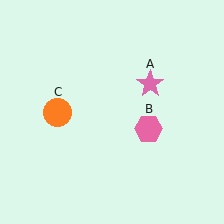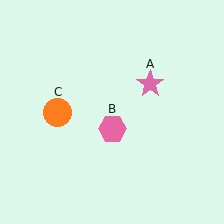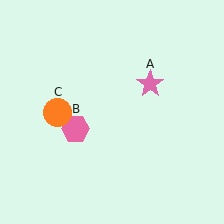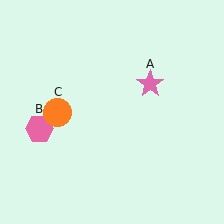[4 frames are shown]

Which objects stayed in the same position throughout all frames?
Pink star (object A) and orange circle (object C) remained stationary.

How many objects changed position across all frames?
1 object changed position: pink hexagon (object B).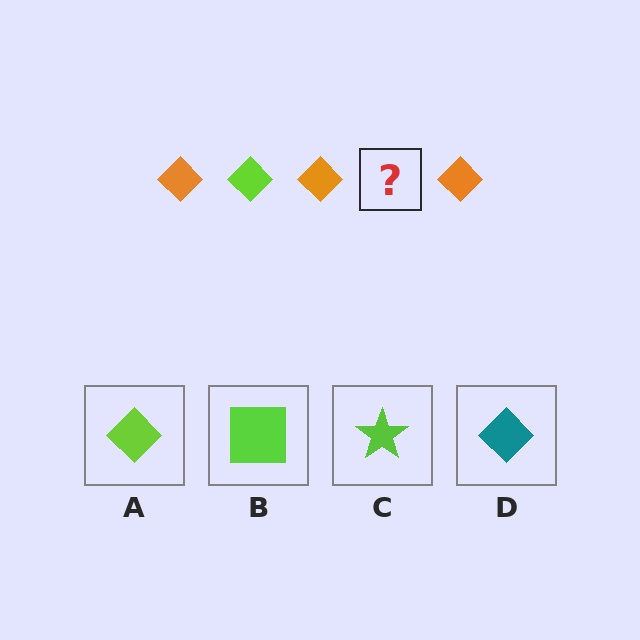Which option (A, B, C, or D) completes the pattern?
A.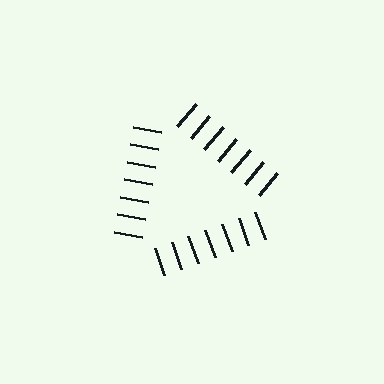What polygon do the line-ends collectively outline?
An illusory triangle — the line segments terminate on its edges but no continuous stroke is drawn.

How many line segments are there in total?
21 — 7 along each of the 3 edges.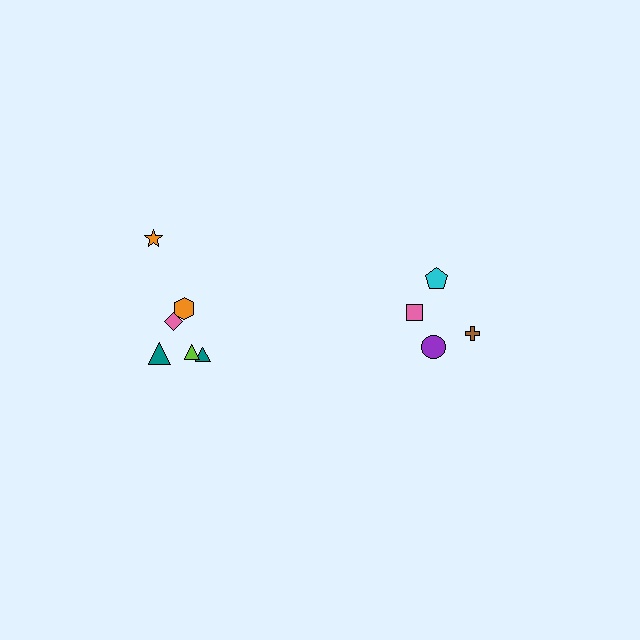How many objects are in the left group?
There are 6 objects.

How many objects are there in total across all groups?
There are 10 objects.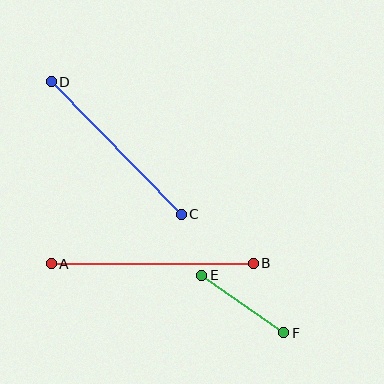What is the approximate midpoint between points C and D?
The midpoint is at approximately (116, 148) pixels.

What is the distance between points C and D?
The distance is approximately 185 pixels.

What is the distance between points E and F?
The distance is approximately 100 pixels.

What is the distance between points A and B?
The distance is approximately 202 pixels.